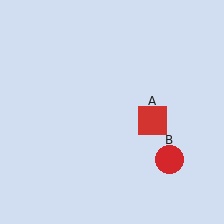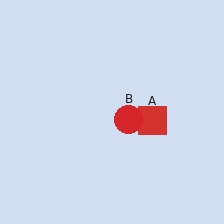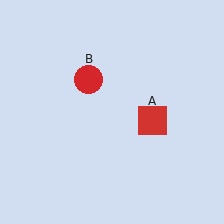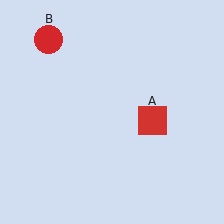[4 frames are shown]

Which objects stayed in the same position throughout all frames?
Red square (object A) remained stationary.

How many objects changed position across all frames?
1 object changed position: red circle (object B).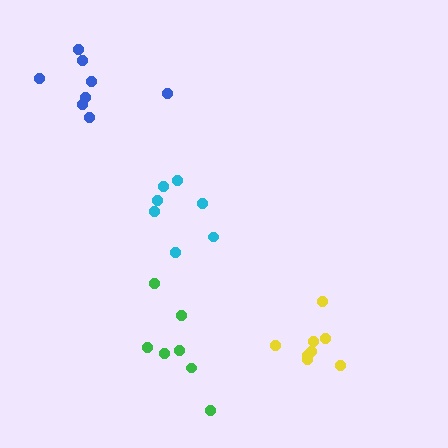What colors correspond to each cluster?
The clusters are colored: cyan, green, yellow, blue.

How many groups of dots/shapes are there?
There are 4 groups.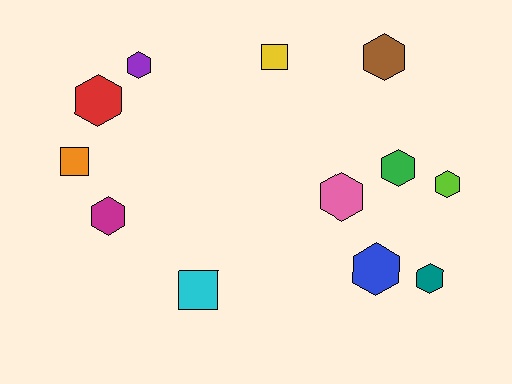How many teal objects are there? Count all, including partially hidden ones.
There is 1 teal object.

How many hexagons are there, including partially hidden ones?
There are 9 hexagons.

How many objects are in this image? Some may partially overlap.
There are 12 objects.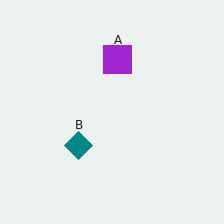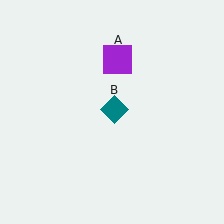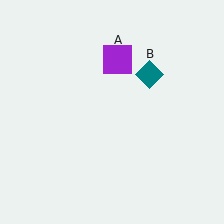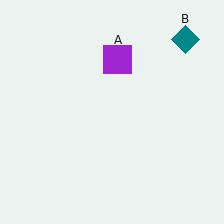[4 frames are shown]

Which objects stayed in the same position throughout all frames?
Purple square (object A) remained stationary.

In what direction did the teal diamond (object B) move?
The teal diamond (object B) moved up and to the right.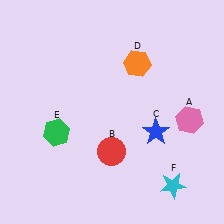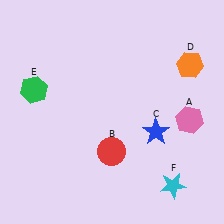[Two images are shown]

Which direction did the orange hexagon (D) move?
The orange hexagon (D) moved right.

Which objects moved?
The objects that moved are: the orange hexagon (D), the green hexagon (E).